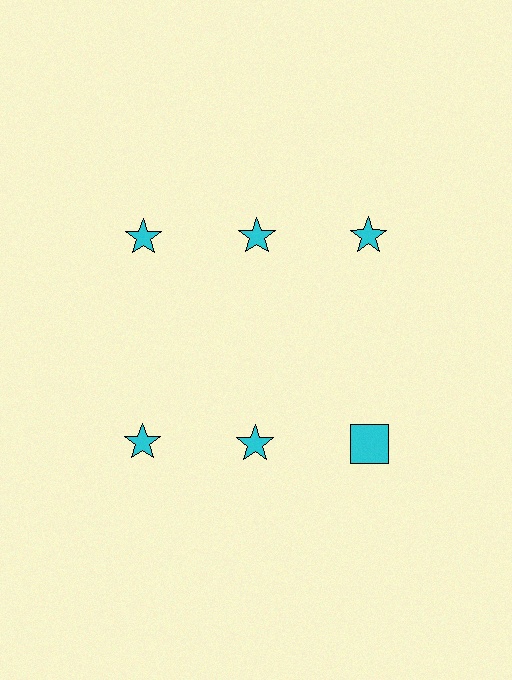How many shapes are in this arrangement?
There are 6 shapes arranged in a grid pattern.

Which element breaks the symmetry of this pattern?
The cyan square in the second row, center column breaks the symmetry. All other shapes are cyan stars.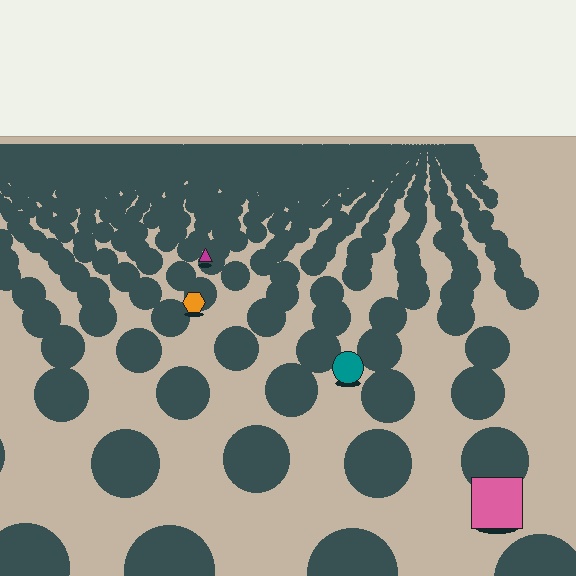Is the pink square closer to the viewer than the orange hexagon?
Yes. The pink square is closer — you can tell from the texture gradient: the ground texture is coarser near it.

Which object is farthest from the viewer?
The magenta triangle is farthest from the viewer. It appears smaller and the ground texture around it is denser.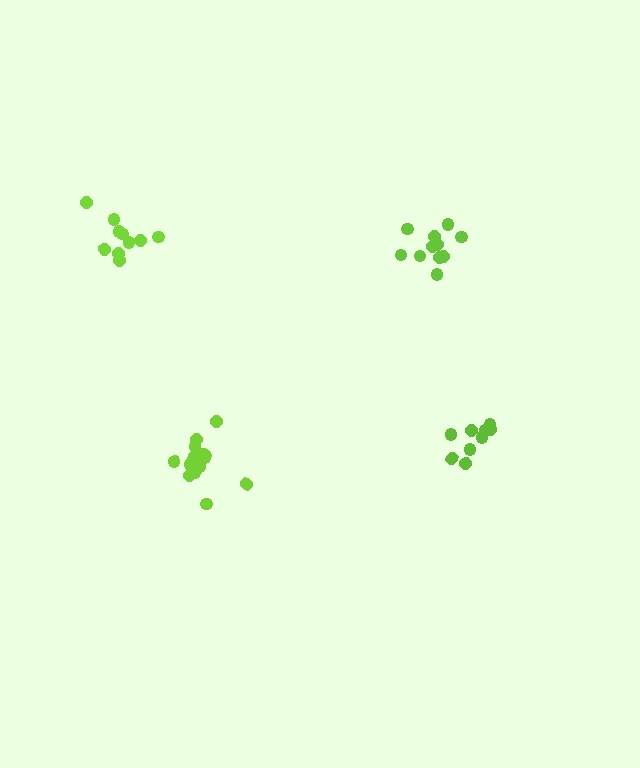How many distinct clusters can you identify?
There are 4 distinct clusters.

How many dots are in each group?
Group 1: 15 dots, Group 2: 9 dots, Group 3: 10 dots, Group 4: 11 dots (45 total).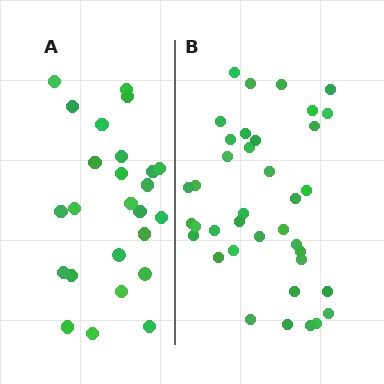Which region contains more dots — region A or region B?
Region B (the right region) has more dots.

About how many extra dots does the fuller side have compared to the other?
Region B has approximately 15 more dots than region A.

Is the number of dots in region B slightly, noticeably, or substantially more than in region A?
Region B has substantially more. The ratio is roughly 1.5 to 1.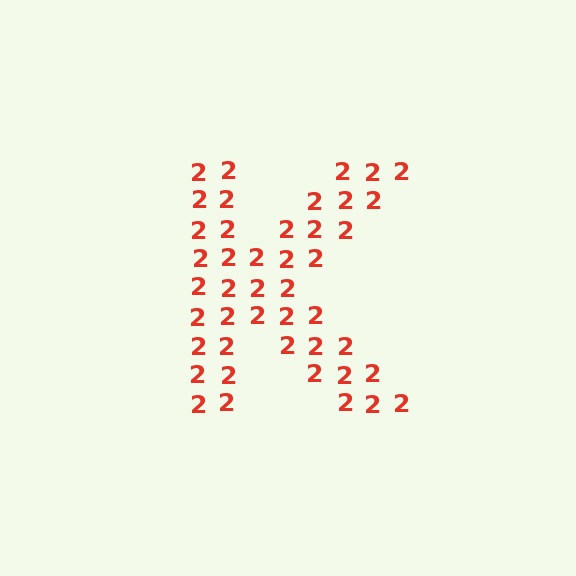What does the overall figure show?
The overall figure shows the letter K.